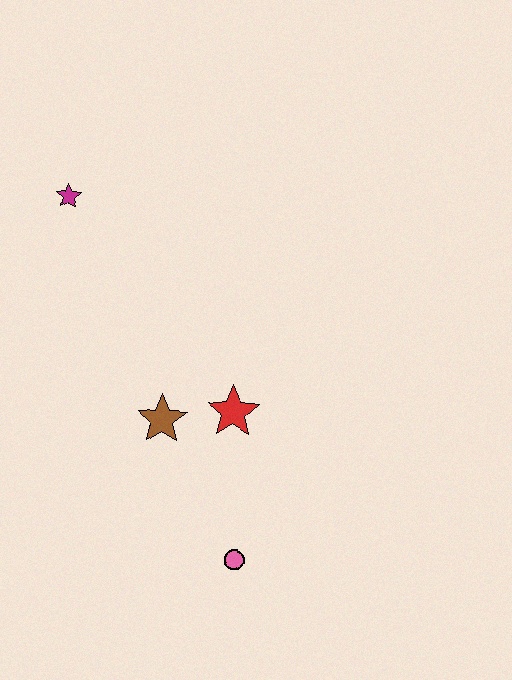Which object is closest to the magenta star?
The brown star is closest to the magenta star.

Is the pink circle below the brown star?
Yes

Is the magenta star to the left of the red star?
Yes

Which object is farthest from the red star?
The magenta star is farthest from the red star.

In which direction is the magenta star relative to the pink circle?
The magenta star is above the pink circle.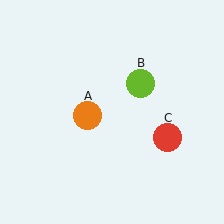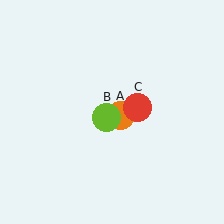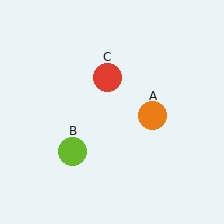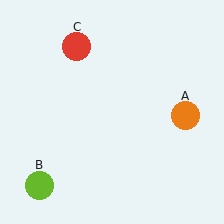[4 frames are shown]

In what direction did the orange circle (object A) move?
The orange circle (object A) moved right.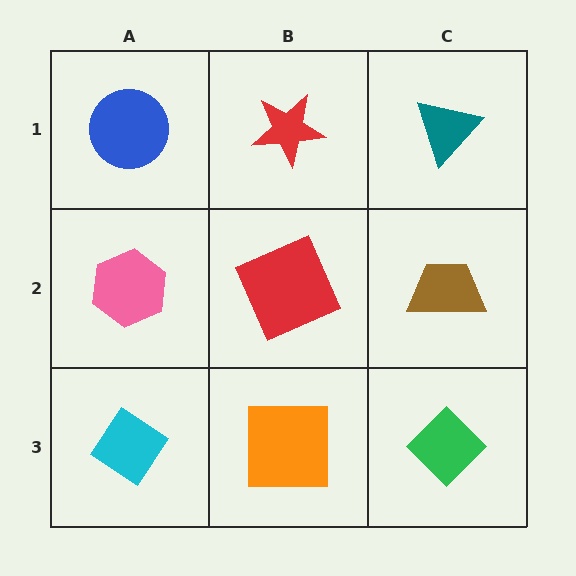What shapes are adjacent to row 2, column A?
A blue circle (row 1, column A), a cyan diamond (row 3, column A), a red square (row 2, column B).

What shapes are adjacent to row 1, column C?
A brown trapezoid (row 2, column C), a red star (row 1, column B).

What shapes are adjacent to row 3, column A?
A pink hexagon (row 2, column A), an orange square (row 3, column B).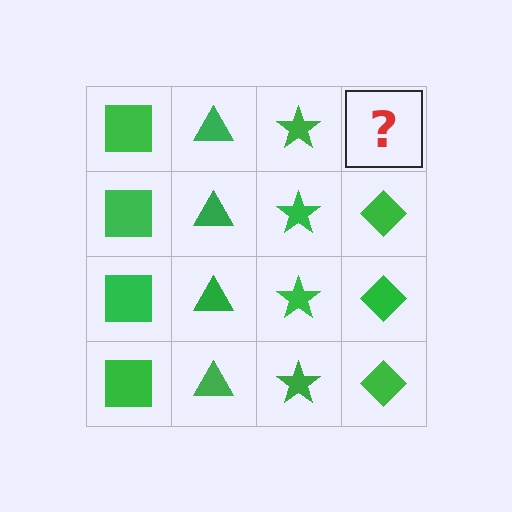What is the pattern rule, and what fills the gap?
The rule is that each column has a consistent shape. The gap should be filled with a green diamond.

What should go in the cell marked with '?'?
The missing cell should contain a green diamond.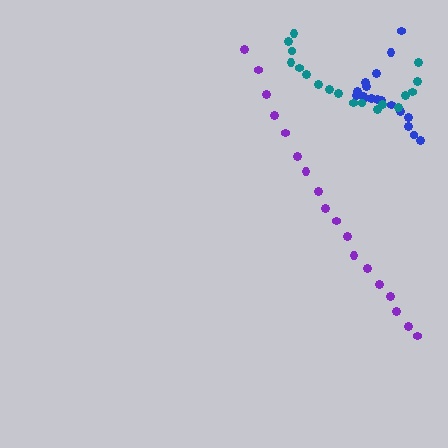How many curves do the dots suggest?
There are 3 distinct paths.